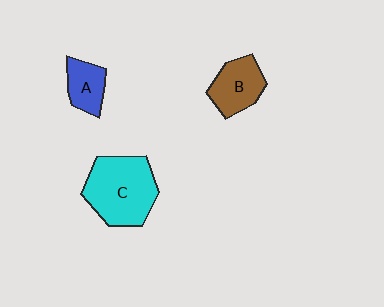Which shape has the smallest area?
Shape A (blue).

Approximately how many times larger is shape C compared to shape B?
Approximately 1.7 times.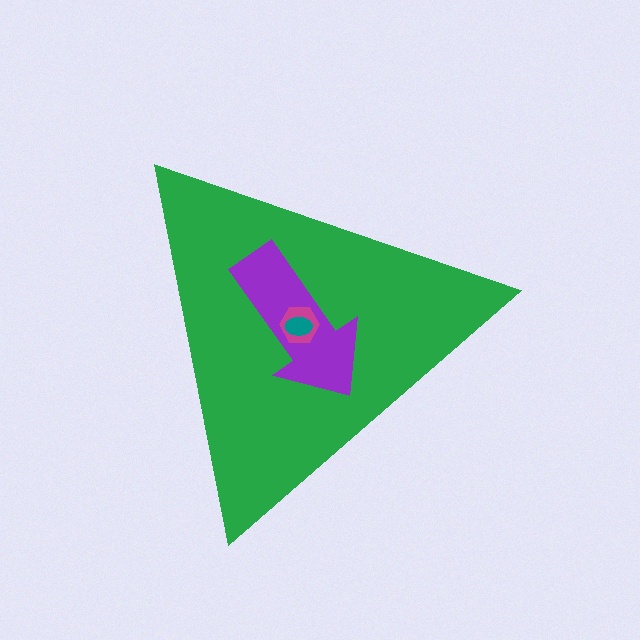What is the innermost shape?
The teal ellipse.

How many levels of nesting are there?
4.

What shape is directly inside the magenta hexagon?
The teal ellipse.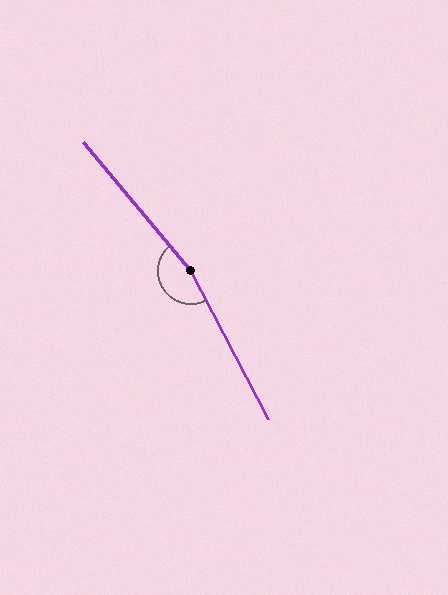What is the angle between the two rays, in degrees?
Approximately 168 degrees.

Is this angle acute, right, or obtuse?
It is obtuse.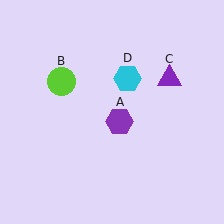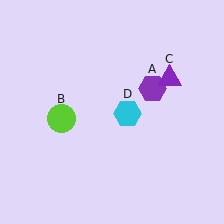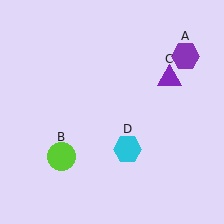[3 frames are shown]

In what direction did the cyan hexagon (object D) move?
The cyan hexagon (object D) moved down.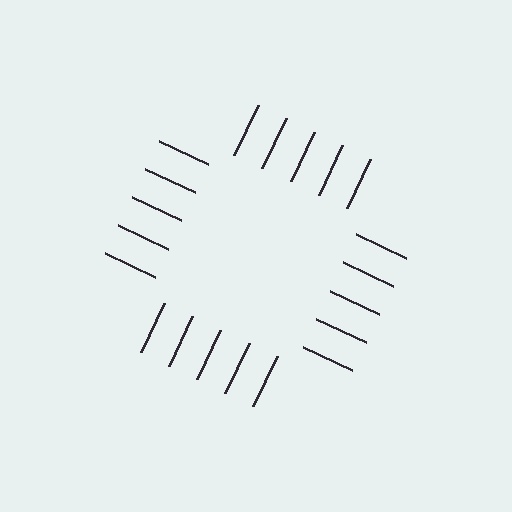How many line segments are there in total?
20 — 5 along each of the 4 edges.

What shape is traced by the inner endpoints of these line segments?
An illusory square — the line segments terminate on its edges but no continuous stroke is drawn.